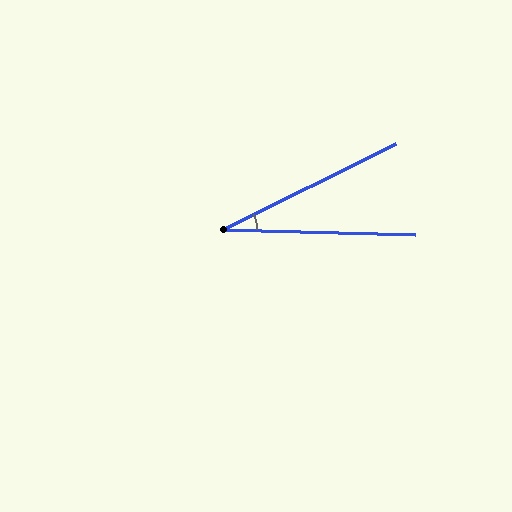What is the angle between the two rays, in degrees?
Approximately 28 degrees.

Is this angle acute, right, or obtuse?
It is acute.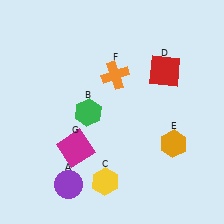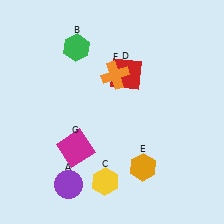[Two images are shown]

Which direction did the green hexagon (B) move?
The green hexagon (B) moved up.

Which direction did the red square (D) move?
The red square (D) moved left.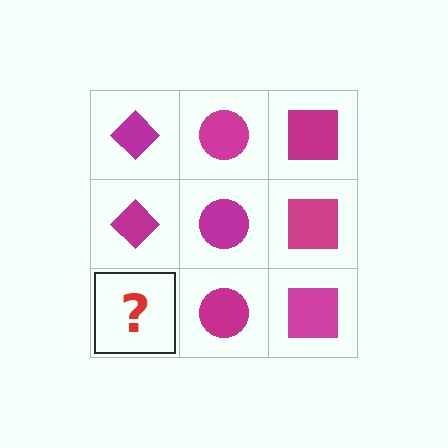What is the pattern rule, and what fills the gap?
The rule is that each column has a consistent shape. The gap should be filled with a magenta diamond.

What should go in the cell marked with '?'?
The missing cell should contain a magenta diamond.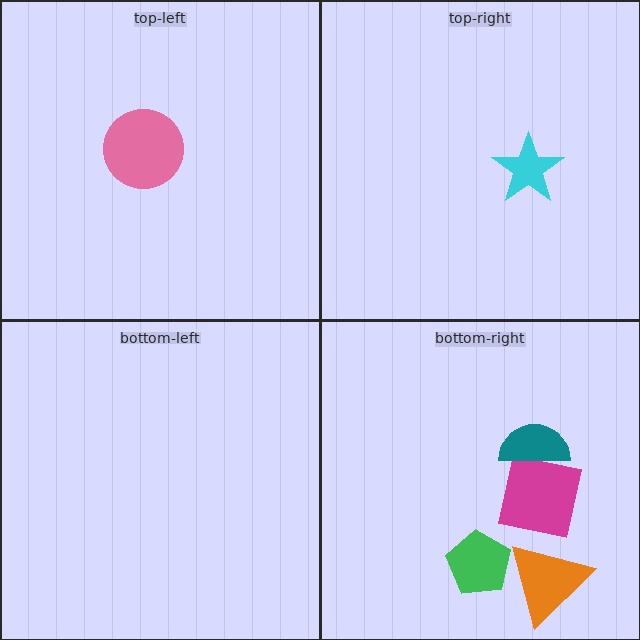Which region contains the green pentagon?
The bottom-right region.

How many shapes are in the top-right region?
1.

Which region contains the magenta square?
The bottom-right region.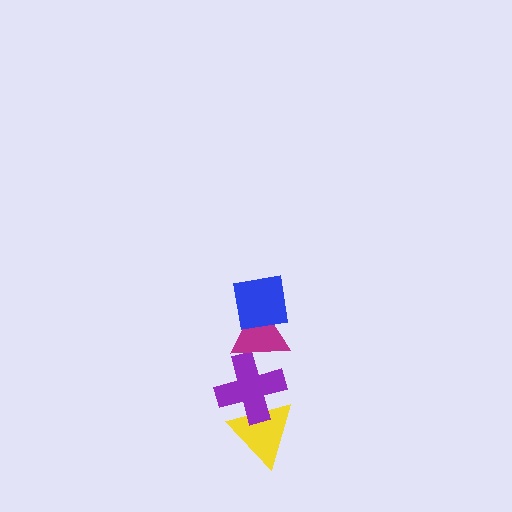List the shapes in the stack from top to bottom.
From top to bottom: the blue square, the magenta triangle, the purple cross, the yellow triangle.